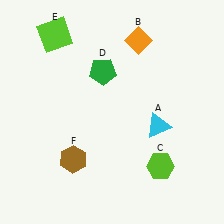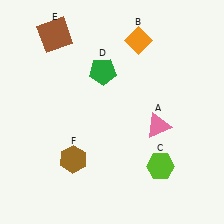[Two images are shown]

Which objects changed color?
A changed from cyan to pink. E changed from lime to brown.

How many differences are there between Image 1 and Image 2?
There are 2 differences between the two images.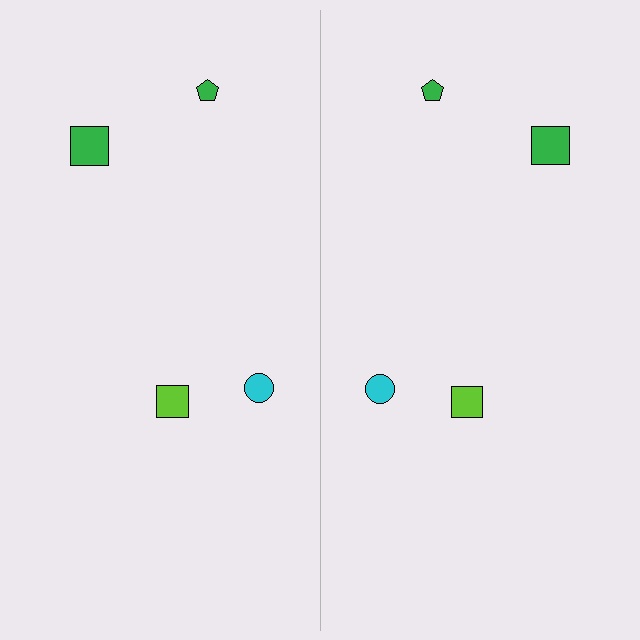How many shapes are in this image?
There are 8 shapes in this image.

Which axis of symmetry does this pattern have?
The pattern has a vertical axis of symmetry running through the center of the image.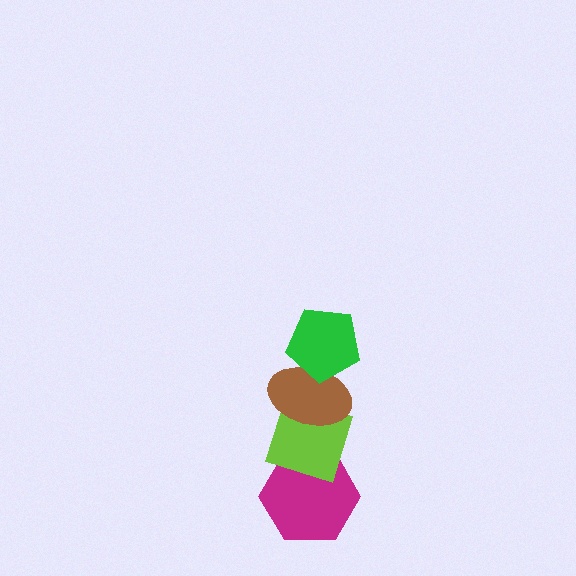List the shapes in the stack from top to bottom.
From top to bottom: the green pentagon, the brown ellipse, the lime diamond, the magenta hexagon.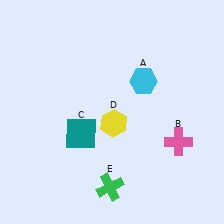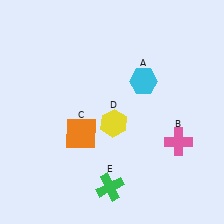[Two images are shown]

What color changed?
The square (C) changed from teal in Image 1 to orange in Image 2.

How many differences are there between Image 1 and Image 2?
There is 1 difference between the two images.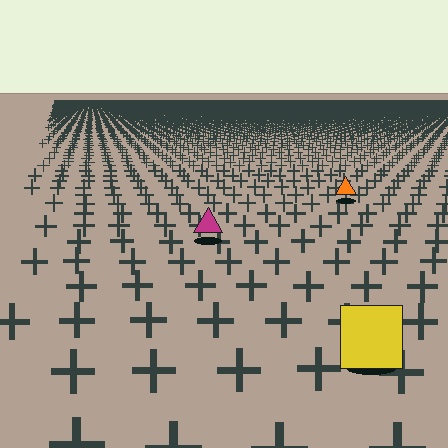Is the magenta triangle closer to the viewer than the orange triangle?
Yes. The magenta triangle is closer — you can tell from the texture gradient: the ground texture is coarser near it.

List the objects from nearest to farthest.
From nearest to farthest: the yellow square, the magenta triangle, the orange triangle.